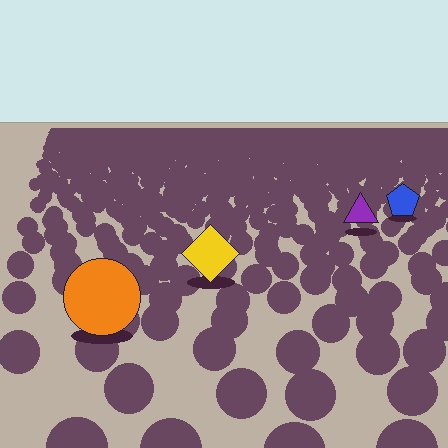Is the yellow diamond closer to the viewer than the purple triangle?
Yes. The yellow diamond is closer — you can tell from the texture gradient: the ground texture is coarser near it.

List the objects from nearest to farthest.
From nearest to farthest: the orange circle, the yellow diamond, the purple triangle, the blue pentagon.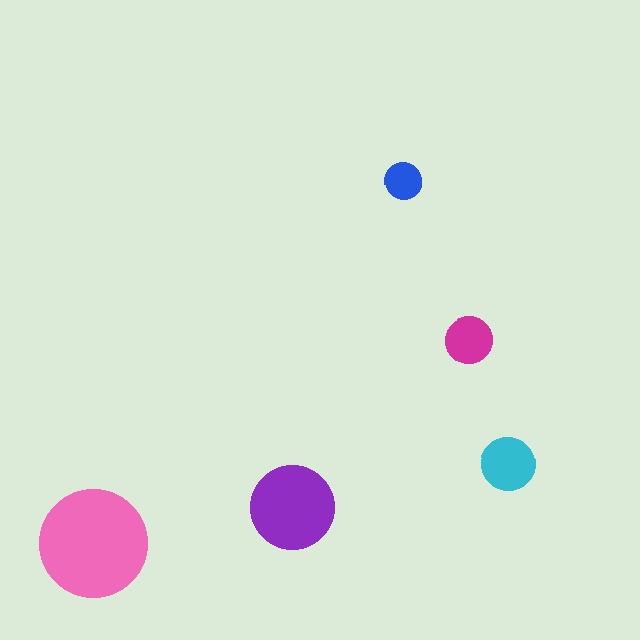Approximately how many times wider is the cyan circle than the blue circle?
About 1.5 times wider.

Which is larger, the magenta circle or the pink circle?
The pink one.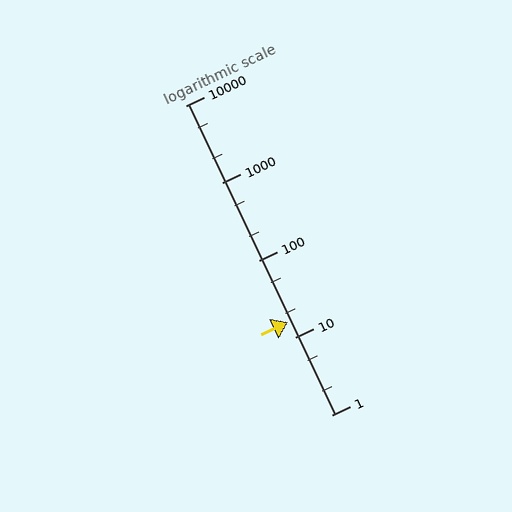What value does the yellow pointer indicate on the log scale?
The pointer indicates approximately 16.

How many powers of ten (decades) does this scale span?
The scale spans 4 decades, from 1 to 10000.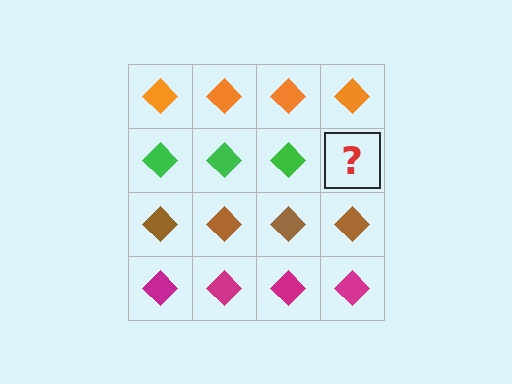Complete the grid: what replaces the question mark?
The question mark should be replaced with a green diamond.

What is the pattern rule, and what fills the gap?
The rule is that each row has a consistent color. The gap should be filled with a green diamond.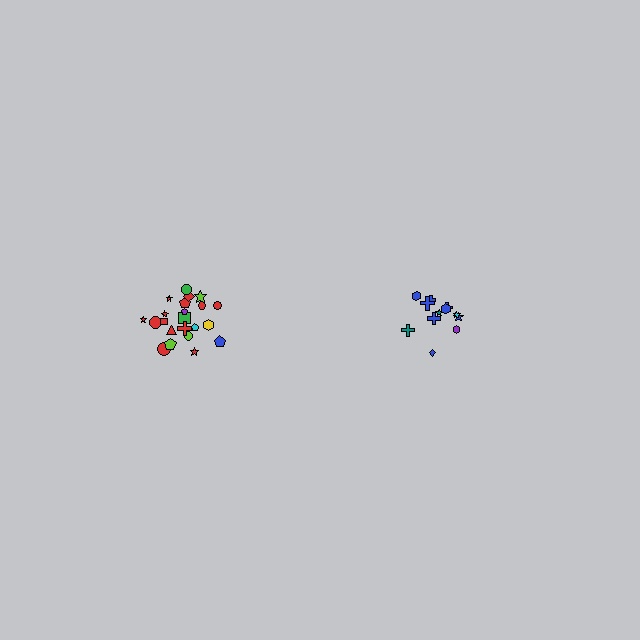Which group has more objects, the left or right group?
The left group.